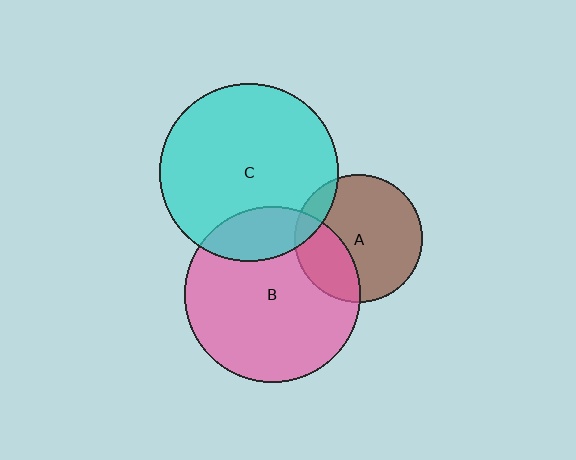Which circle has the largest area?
Circle C (cyan).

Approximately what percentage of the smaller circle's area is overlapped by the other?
Approximately 30%.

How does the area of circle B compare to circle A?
Approximately 1.9 times.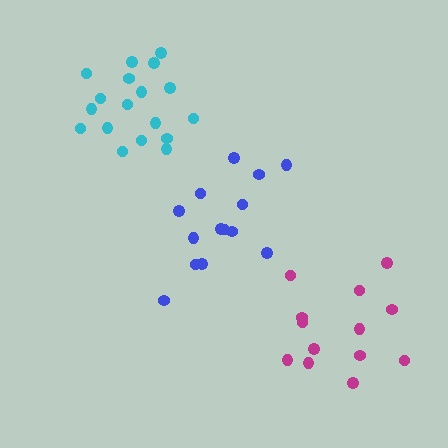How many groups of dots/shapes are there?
There are 3 groups.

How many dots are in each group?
Group 1: 14 dots, Group 2: 18 dots, Group 3: 13 dots (45 total).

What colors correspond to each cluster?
The clusters are colored: blue, cyan, magenta.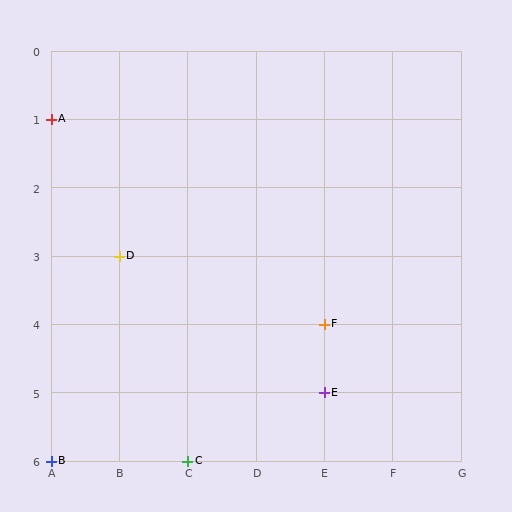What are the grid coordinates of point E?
Point E is at grid coordinates (E, 5).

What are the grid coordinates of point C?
Point C is at grid coordinates (C, 6).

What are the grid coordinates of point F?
Point F is at grid coordinates (E, 4).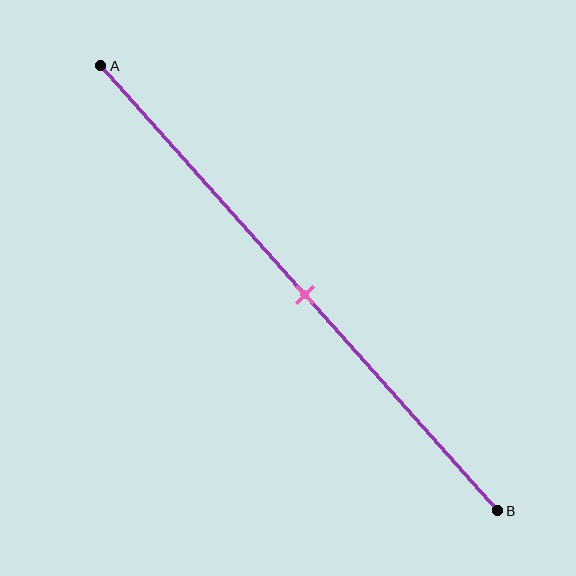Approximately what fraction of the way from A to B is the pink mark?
The pink mark is approximately 50% of the way from A to B.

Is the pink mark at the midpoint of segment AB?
Yes, the mark is approximately at the midpoint.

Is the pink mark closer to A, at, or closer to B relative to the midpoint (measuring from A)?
The pink mark is approximately at the midpoint of segment AB.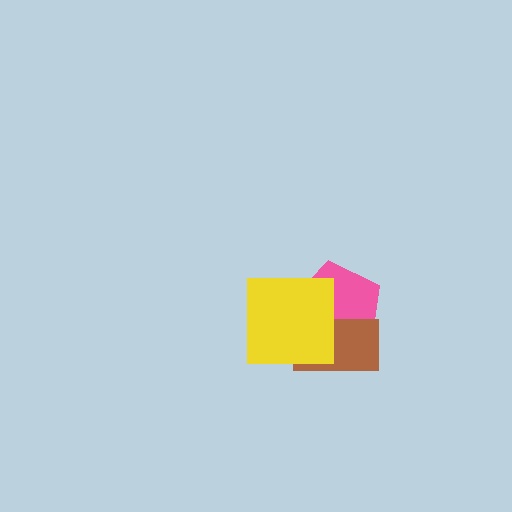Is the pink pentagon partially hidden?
Yes, it is partially covered by another shape.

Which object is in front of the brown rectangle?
The yellow square is in front of the brown rectangle.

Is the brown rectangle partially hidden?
Yes, it is partially covered by another shape.